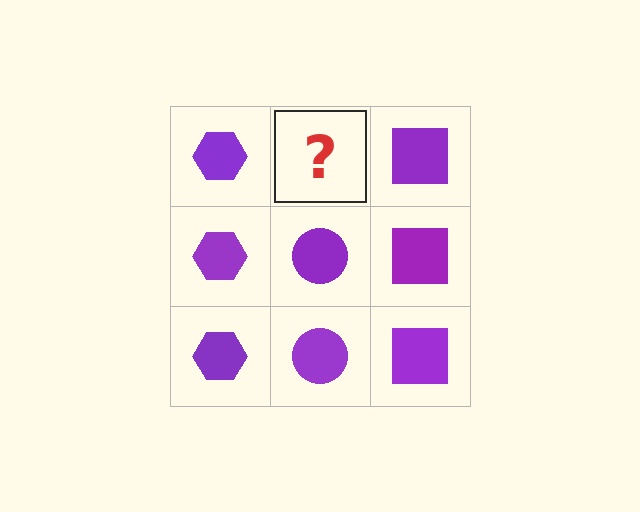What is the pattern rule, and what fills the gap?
The rule is that each column has a consistent shape. The gap should be filled with a purple circle.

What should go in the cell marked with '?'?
The missing cell should contain a purple circle.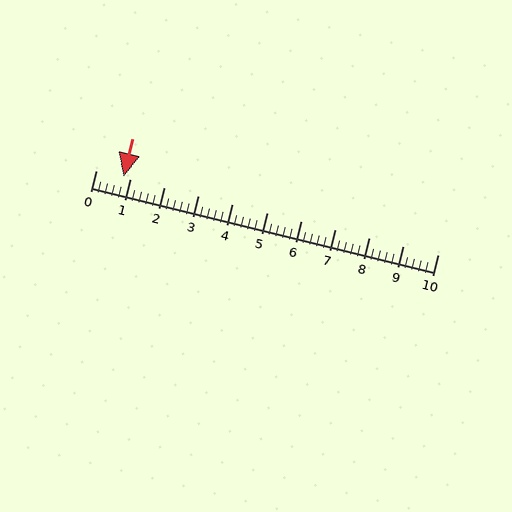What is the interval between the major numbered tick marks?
The major tick marks are spaced 1 units apart.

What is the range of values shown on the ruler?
The ruler shows values from 0 to 10.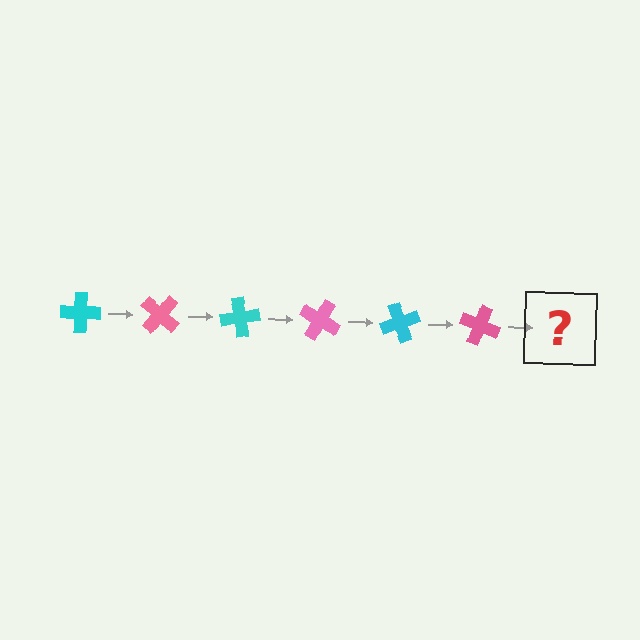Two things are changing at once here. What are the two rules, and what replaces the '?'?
The two rules are that it rotates 40 degrees each step and the color cycles through cyan and pink. The '?' should be a cyan cross, rotated 240 degrees from the start.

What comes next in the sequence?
The next element should be a cyan cross, rotated 240 degrees from the start.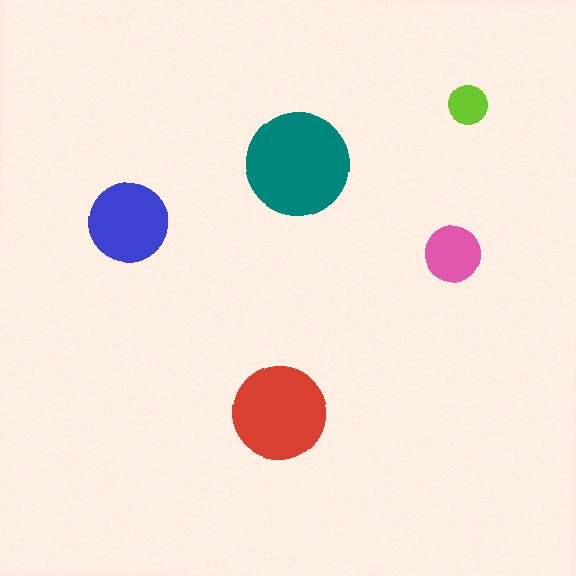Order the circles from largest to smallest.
the teal one, the red one, the blue one, the pink one, the lime one.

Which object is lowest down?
The red circle is bottommost.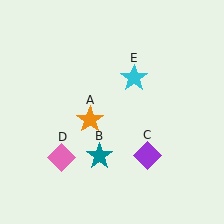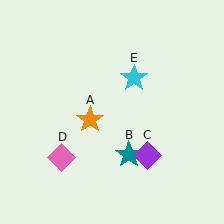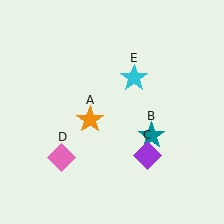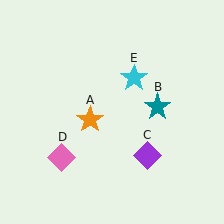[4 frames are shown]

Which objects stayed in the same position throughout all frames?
Orange star (object A) and purple diamond (object C) and pink diamond (object D) and cyan star (object E) remained stationary.